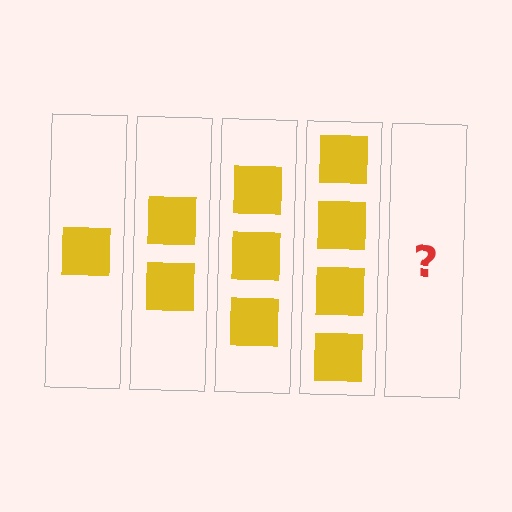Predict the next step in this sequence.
The next step is 5 squares.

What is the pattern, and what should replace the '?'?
The pattern is that each step adds one more square. The '?' should be 5 squares.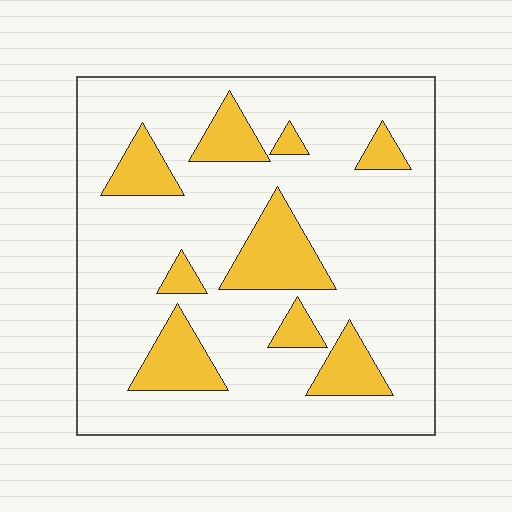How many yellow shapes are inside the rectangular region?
9.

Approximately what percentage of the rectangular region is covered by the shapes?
Approximately 20%.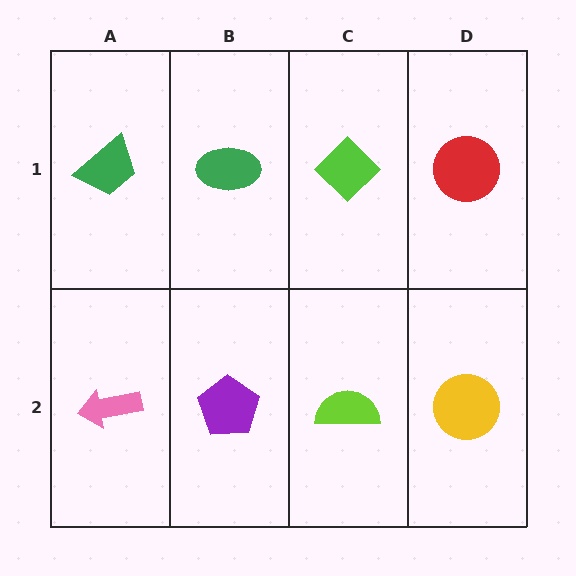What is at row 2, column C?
A lime semicircle.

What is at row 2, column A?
A pink arrow.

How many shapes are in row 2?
4 shapes.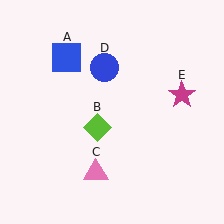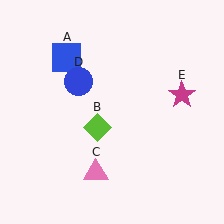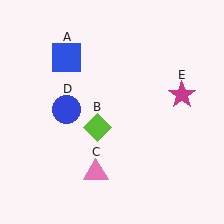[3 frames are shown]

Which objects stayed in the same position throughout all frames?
Blue square (object A) and lime diamond (object B) and pink triangle (object C) and magenta star (object E) remained stationary.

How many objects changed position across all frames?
1 object changed position: blue circle (object D).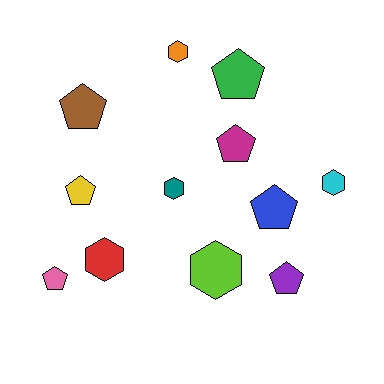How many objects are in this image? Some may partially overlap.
There are 12 objects.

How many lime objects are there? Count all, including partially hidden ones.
There is 1 lime object.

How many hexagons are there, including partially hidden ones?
There are 5 hexagons.